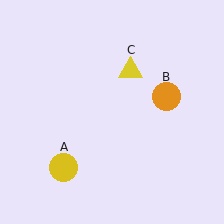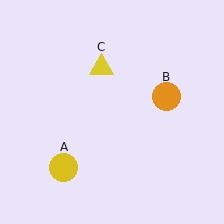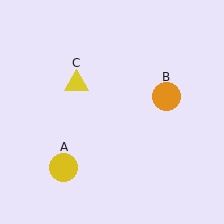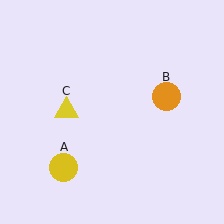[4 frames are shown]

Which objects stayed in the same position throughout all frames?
Yellow circle (object A) and orange circle (object B) remained stationary.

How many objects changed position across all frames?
1 object changed position: yellow triangle (object C).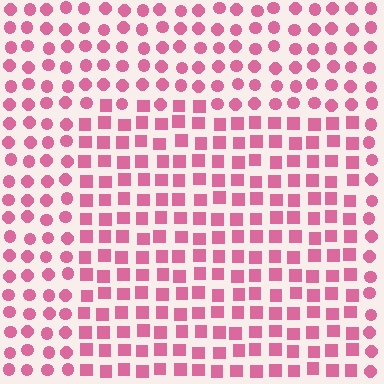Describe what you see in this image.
The image is filled with small pink elements arranged in a uniform grid. A rectangle-shaped region contains squares, while the surrounding area contains circles. The boundary is defined purely by the change in element shape.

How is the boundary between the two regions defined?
The boundary is defined by a change in element shape: squares inside vs. circles outside. All elements share the same color and spacing.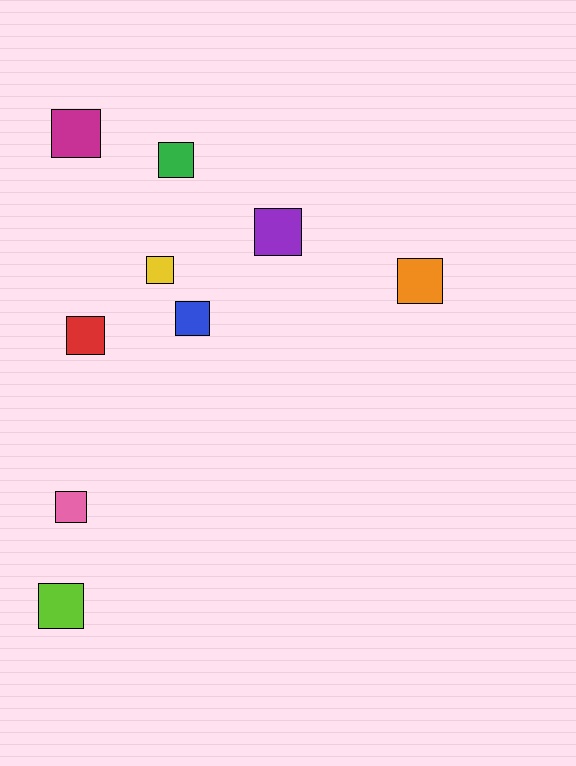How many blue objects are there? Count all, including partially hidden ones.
There is 1 blue object.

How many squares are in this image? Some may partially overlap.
There are 9 squares.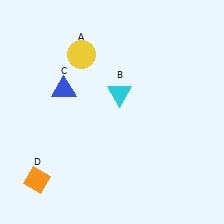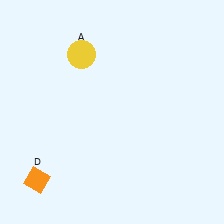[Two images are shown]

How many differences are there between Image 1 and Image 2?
There are 2 differences between the two images.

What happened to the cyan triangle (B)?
The cyan triangle (B) was removed in Image 2. It was in the top-right area of Image 1.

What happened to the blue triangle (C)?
The blue triangle (C) was removed in Image 2. It was in the top-left area of Image 1.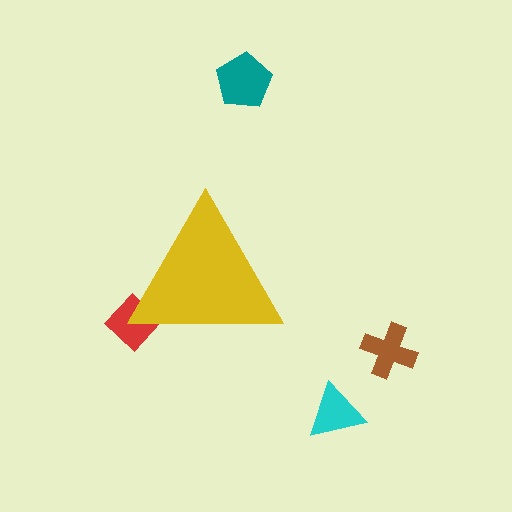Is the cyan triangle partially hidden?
No, the cyan triangle is fully visible.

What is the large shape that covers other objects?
A yellow triangle.